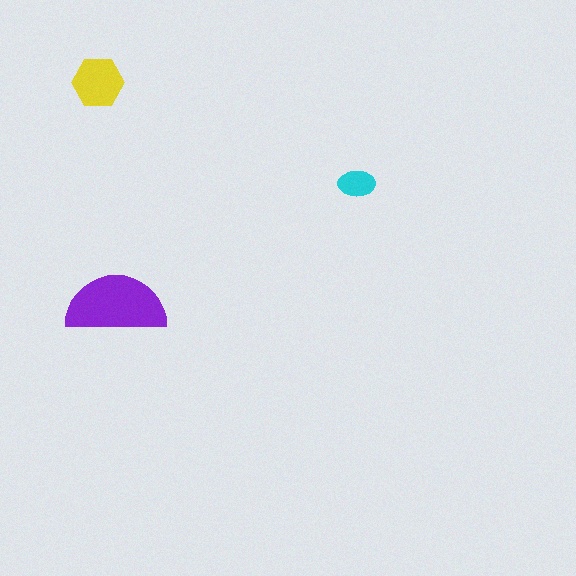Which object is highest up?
The yellow hexagon is topmost.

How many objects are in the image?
There are 3 objects in the image.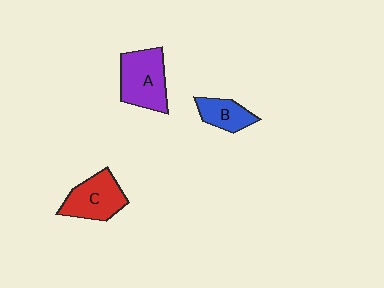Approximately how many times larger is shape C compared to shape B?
Approximately 1.6 times.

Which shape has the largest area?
Shape A (purple).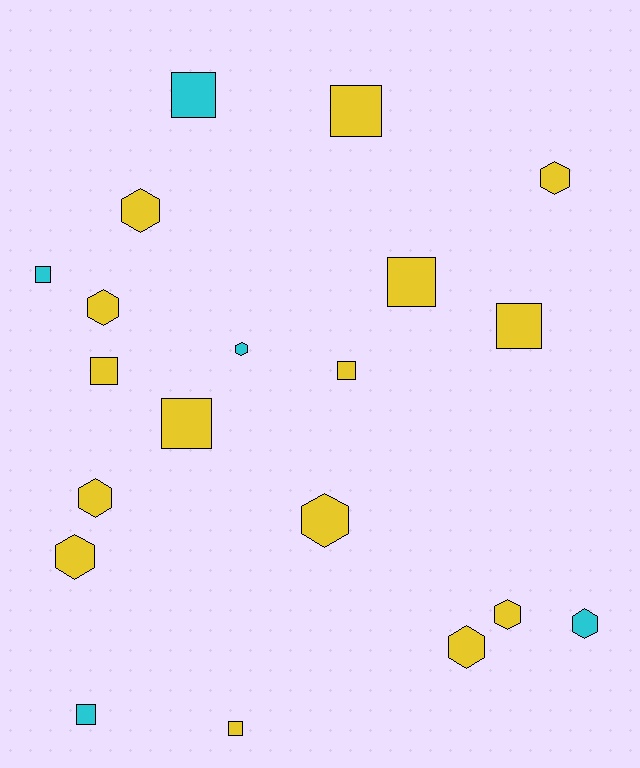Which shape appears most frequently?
Square, with 10 objects.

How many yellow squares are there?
There are 7 yellow squares.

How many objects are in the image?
There are 20 objects.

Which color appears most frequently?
Yellow, with 15 objects.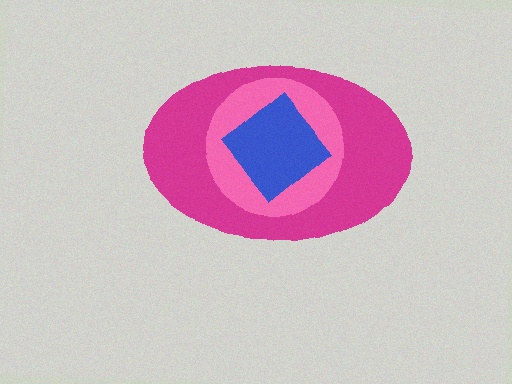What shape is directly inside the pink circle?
The blue diamond.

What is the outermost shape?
The magenta ellipse.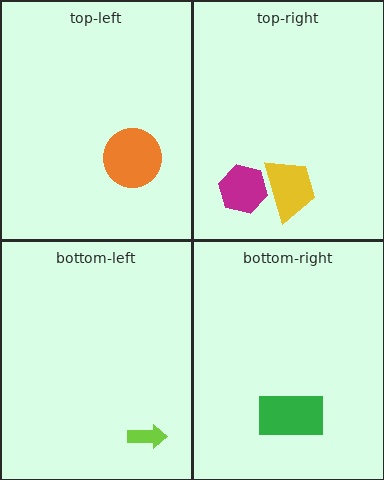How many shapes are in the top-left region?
1.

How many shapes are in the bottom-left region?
1.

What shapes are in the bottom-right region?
The green rectangle.